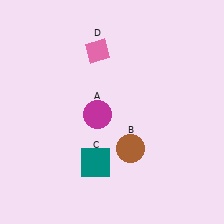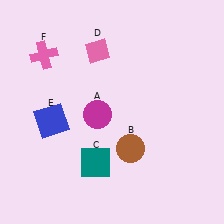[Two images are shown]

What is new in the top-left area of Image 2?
A pink cross (F) was added in the top-left area of Image 2.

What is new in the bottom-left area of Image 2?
A blue square (E) was added in the bottom-left area of Image 2.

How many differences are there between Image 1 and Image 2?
There are 2 differences between the two images.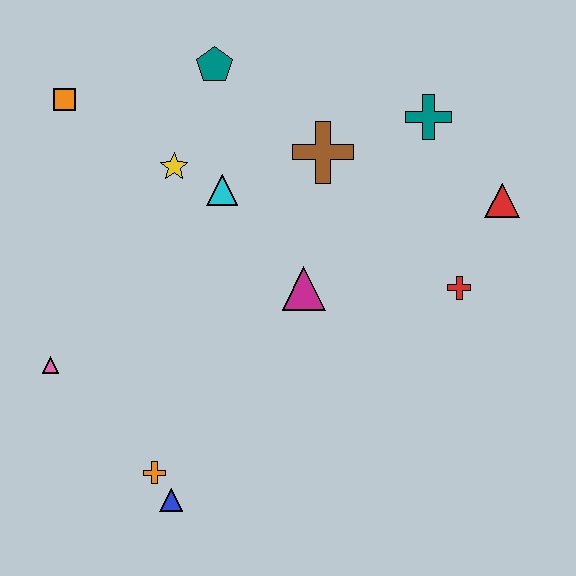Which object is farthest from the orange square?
The red triangle is farthest from the orange square.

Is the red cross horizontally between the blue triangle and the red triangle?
Yes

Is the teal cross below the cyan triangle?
No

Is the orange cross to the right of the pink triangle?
Yes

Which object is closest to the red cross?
The red triangle is closest to the red cross.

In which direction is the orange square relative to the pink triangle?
The orange square is above the pink triangle.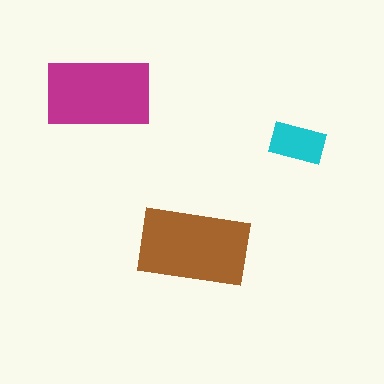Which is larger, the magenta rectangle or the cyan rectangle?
The magenta one.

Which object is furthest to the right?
The cyan rectangle is rightmost.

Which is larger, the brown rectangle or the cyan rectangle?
The brown one.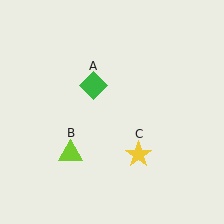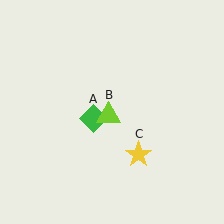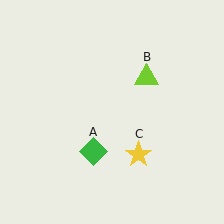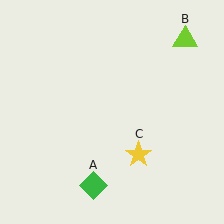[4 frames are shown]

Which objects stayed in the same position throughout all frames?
Yellow star (object C) remained stationary.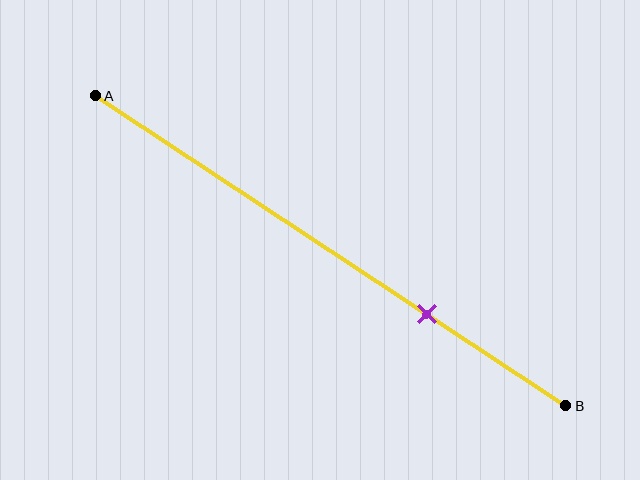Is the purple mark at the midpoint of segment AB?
No, the mark is at about 70% from A, not at the 50% midpoint.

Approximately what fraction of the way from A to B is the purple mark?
The purple mark is approximately 70% of the way from A to B.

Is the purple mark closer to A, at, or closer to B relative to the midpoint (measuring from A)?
The purple mark is closer to point B than the midpoint of segment AB.